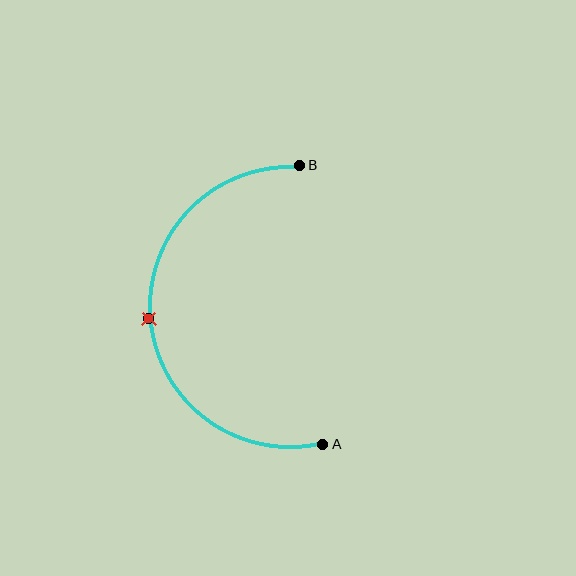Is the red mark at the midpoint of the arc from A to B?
Yes. The red mark lies on the arc at equal arc-length from both A and B — it is the arc midpoint.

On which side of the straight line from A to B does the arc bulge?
The arc bulges to the left of the straight line connecting A and B.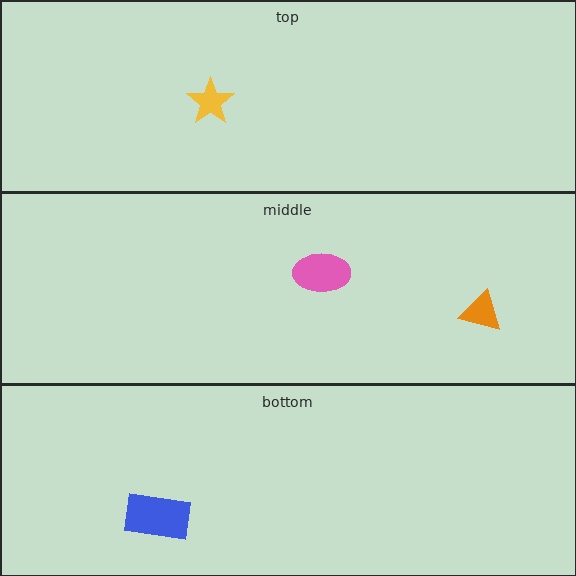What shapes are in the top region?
The yellow star.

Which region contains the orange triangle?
The middle region.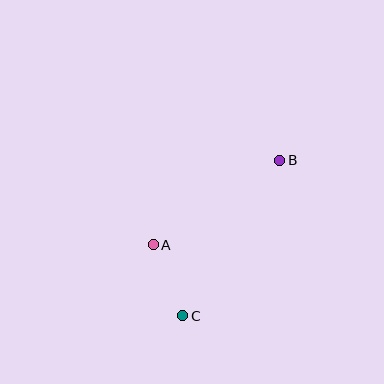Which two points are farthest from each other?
Points B and C are farthest from each other.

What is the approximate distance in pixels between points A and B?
The distance between A and B is approximately 152 pixels.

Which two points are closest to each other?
Points A and C are closest to each other.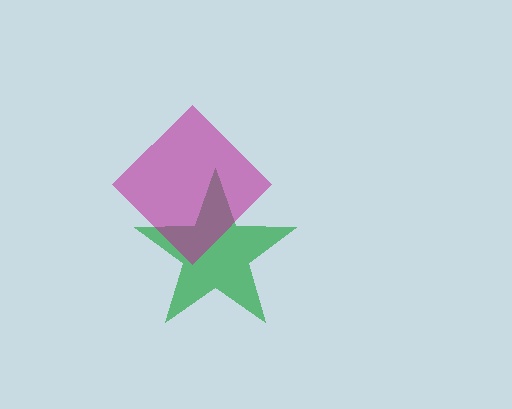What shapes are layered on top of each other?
The layered shapes are: a green star, a magenta diamond.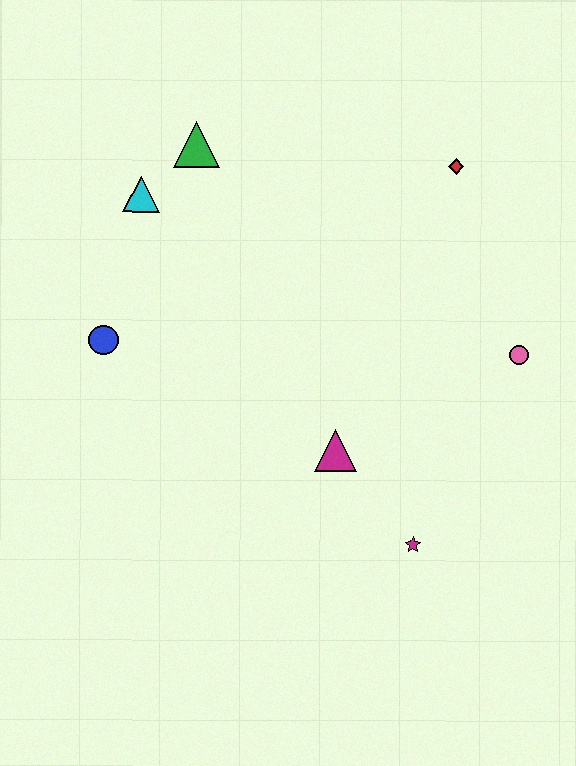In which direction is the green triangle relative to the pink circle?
The green triangle is to the left of the pink circle.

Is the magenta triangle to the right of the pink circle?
No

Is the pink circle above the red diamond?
No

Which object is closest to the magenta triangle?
The magenta star is closest to the magenta triangle.